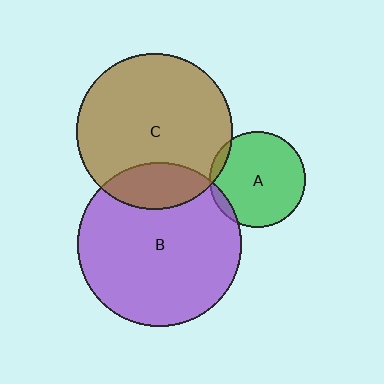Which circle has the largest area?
Circle B (purple).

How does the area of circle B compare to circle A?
Approximately 2.9 times.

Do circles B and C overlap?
Yes.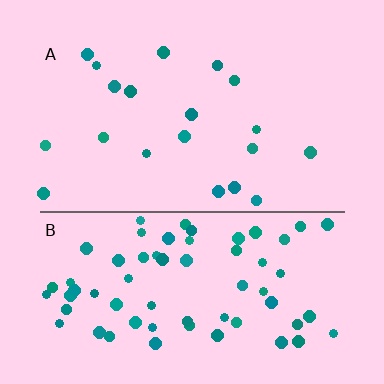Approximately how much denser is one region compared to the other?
Approximately 3.4× — region B over region A.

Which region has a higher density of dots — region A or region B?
B (the bottom).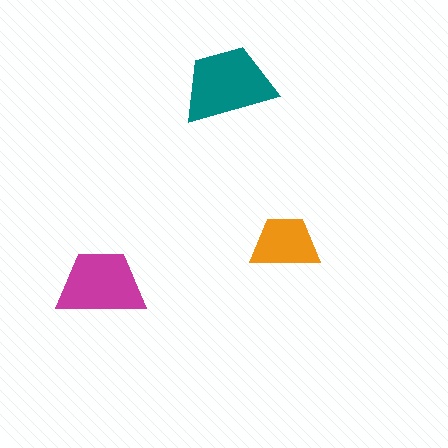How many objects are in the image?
There are 3 objects in the image.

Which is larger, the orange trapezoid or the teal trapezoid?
The teal one.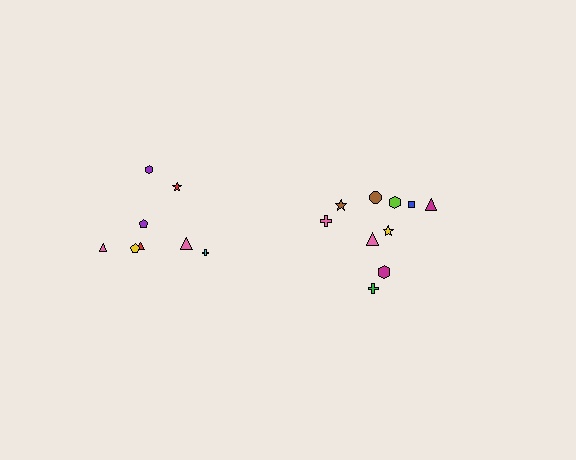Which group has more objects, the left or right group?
The right group.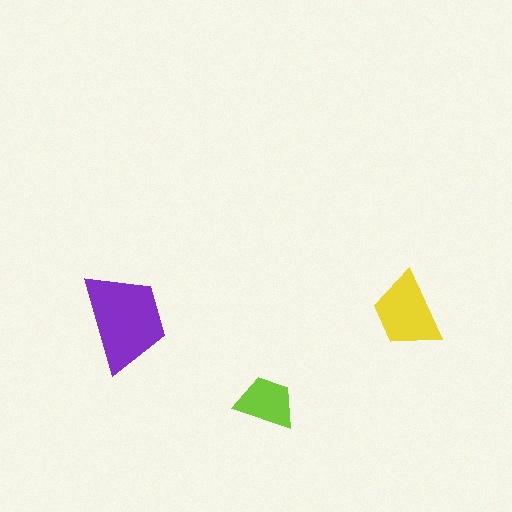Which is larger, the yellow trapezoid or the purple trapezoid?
The purple one.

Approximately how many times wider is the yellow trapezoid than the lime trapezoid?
About 1.5 times wider.